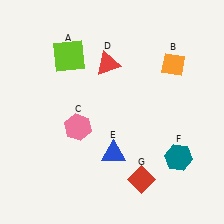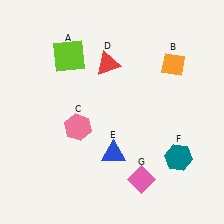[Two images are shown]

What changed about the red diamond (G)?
In Image 1, G is red. In Image 2, it changed to pink.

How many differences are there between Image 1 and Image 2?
There is 1 difference between the two images.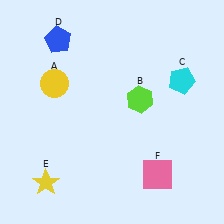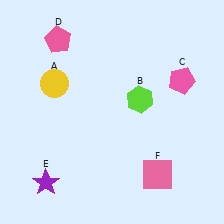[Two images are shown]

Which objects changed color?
C changed from cyan to pink. D changed from blue to pink. E changed from yellow to purple.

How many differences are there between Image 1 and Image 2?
There are 3 differences between the two images.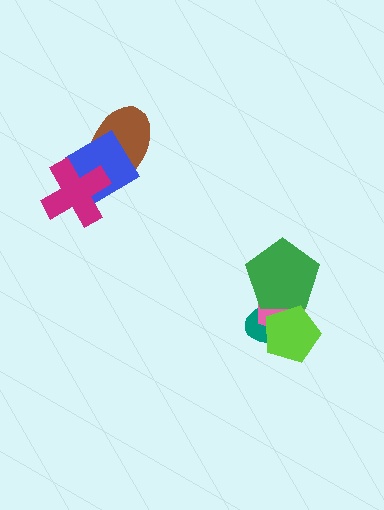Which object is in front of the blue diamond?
The magenta cross is in front of the blue diamond.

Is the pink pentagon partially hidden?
Yes, it is partially covered by another shape.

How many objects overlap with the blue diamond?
2 objects overlap with the blue diamond.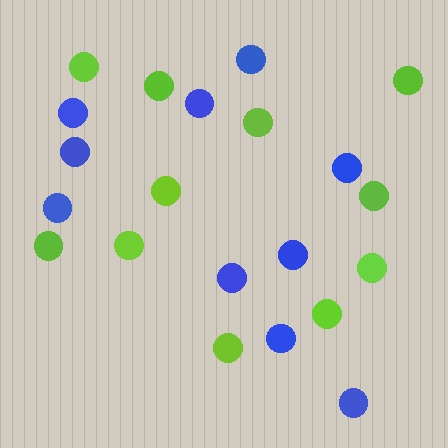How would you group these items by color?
There are 2 groups: one group of lime circles (11) and one group of blue circles (10).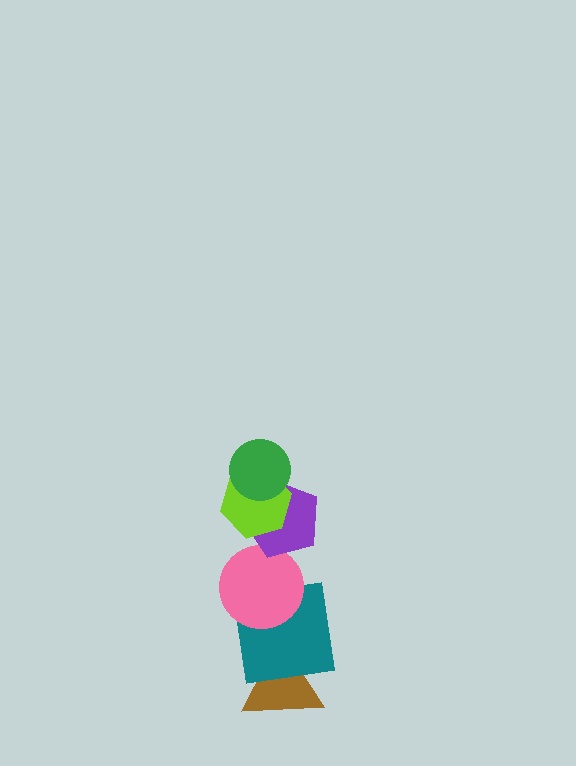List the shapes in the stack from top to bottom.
From top to bottom: the green circle, the lime hexagon, the purple pentagon, the pink circle, the teal square, the brown triangle.